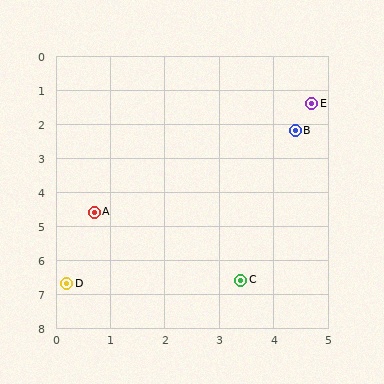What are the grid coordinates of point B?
Point B is at approximately (4.4, 2.2).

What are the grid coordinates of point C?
Point C is at approximately (3.4, 6.6).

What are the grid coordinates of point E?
Point E is at approximately (4.7, 1.4).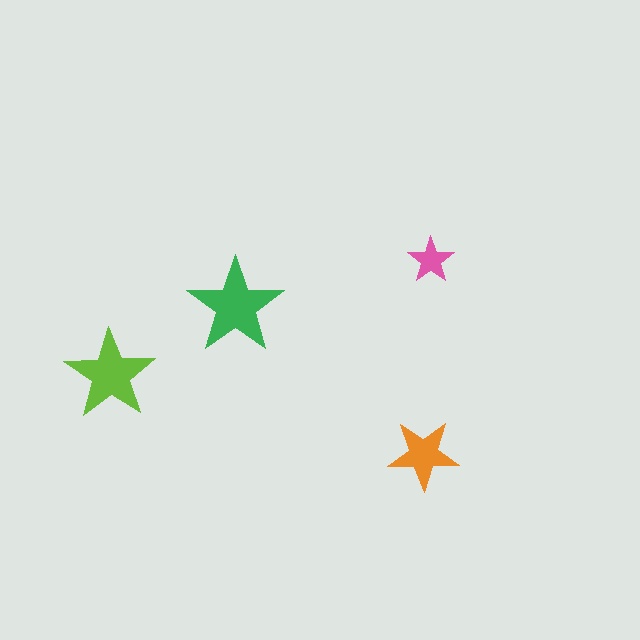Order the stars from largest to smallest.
the green one, the lime one, the orange one, the pink one.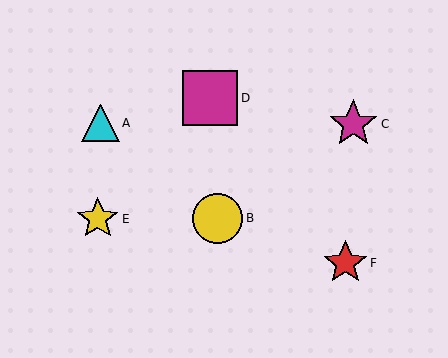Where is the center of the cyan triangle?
The center of the cyan triangle is at (100, 123).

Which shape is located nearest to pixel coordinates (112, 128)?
The cyan triangle (labeled A) at (100, 123) is nearest to that location.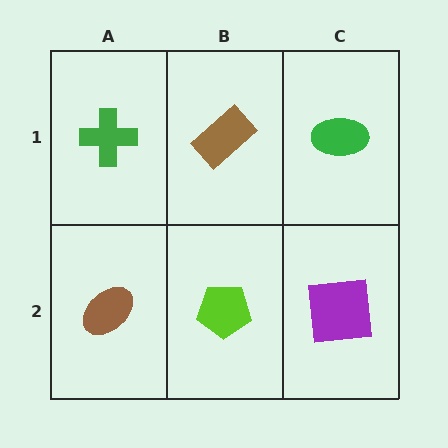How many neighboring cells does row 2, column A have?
2.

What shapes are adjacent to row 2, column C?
A green ellipse (row 1, column C), a lime pentagon (row 2, column B).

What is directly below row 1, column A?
A brown ellipse.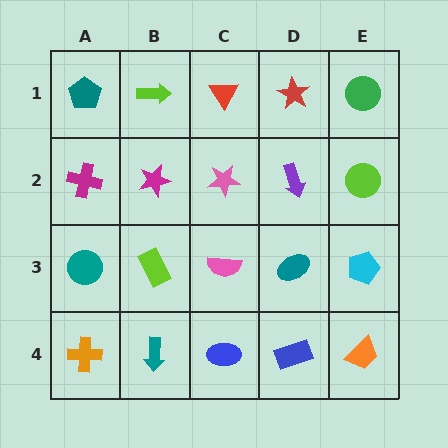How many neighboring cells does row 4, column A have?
2.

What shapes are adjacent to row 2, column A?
A teal pentagon (row 1, column A), a teal circle (row 3, column A), a magenta star (row 2, column B).